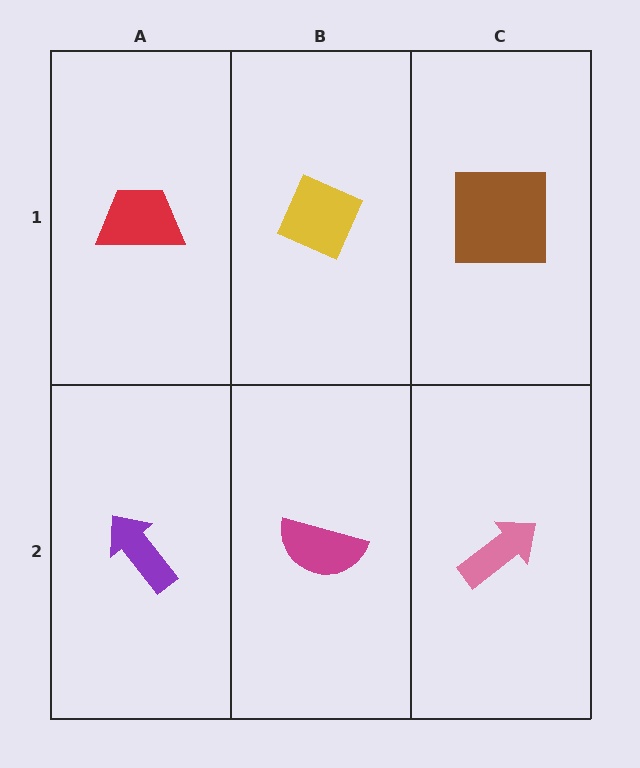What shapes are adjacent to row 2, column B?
A yellow diamond (row 1, column B), a purple arrow (row 2, column A), a pink arrow (row 2, column C).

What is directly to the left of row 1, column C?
A yellow diamond.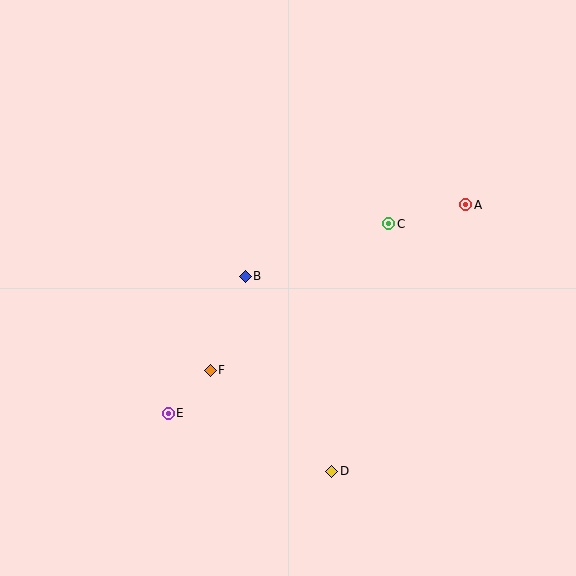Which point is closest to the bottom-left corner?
Point E is closest to the bottom-left corner.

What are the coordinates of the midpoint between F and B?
The midpoint between F and B is at (228, 323).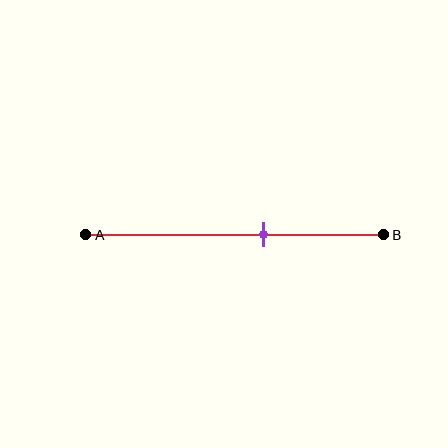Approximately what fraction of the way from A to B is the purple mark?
The purple mark is approximately 60% of the way from A to B.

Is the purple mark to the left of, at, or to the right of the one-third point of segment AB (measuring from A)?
The purple mark is to the right of the one-third point of segment AB.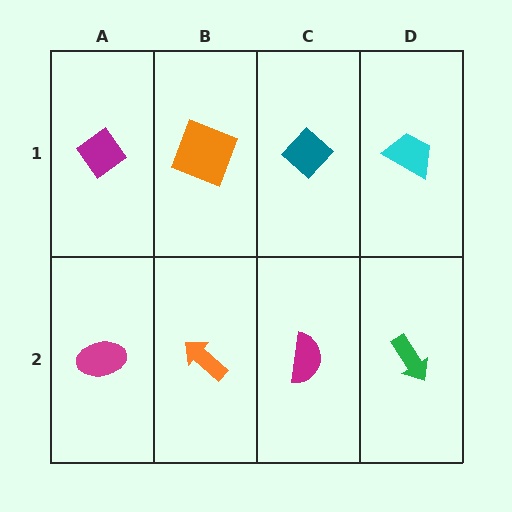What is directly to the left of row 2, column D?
A magenta semicircle.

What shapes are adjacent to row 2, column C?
A teal diamond (row 1, column C), an orange arrow (row 2, column B), a green arrow (row 2, column D).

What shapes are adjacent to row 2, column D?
A cyan trapezoid (row 1, column D), a magenta semicircle (row 2, column C).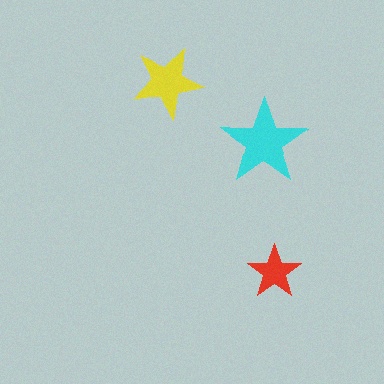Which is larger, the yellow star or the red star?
The yellow one.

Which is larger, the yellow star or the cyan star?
The cyan one.